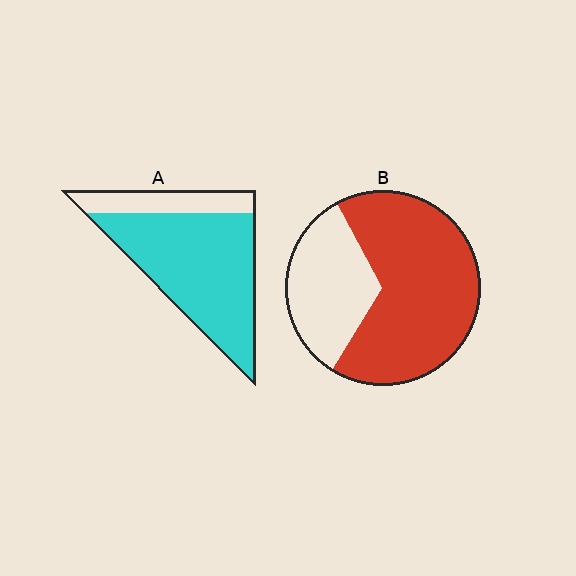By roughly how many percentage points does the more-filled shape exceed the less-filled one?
By roughly 10 percentage points (A over B).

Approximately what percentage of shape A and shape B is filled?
A is approximately 80% and B is approximately 65%.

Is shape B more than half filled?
Yes.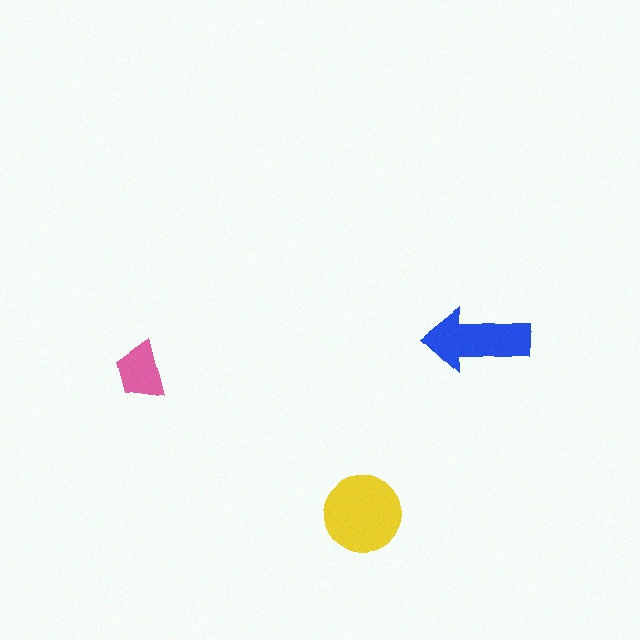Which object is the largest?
The yellow circle.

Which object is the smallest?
The pink trapezoid.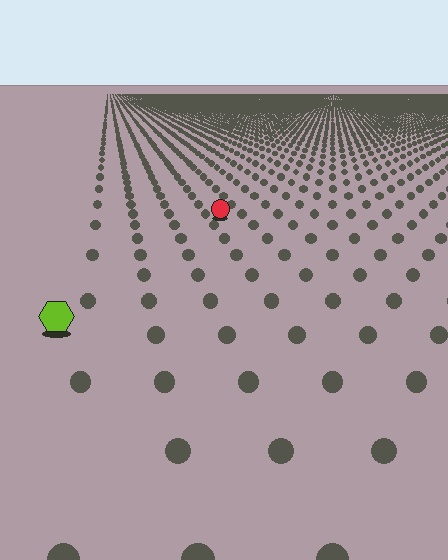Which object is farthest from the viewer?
The red circle is farthest from the viewer. It appears smaller and the ground texture around it is denser.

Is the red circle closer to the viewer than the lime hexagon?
No. The lime hexagon is closer — you can tell from the texture gradient: the ground texture is coarser near it.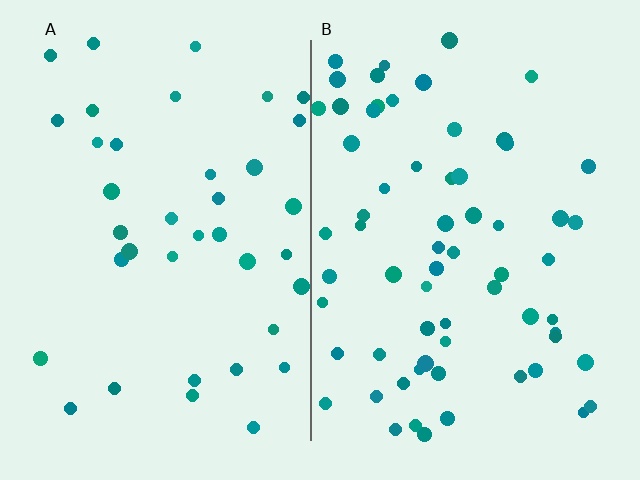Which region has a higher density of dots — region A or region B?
B (the right).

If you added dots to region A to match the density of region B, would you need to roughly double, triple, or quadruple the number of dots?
Approximately double.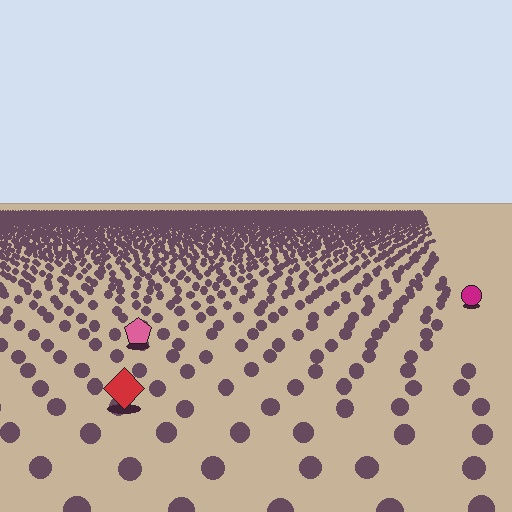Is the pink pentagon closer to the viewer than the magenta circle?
Yes. The pink pentagon is closer — you can tell from the texture gradient: the ground texture is coarser near it.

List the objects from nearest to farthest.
From nearest to farthest: the red diamond, the pink pentagon, the magenta circle.